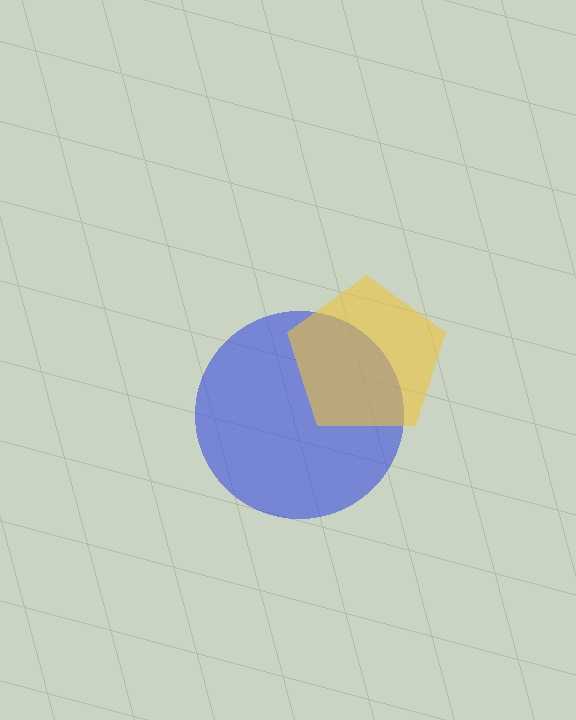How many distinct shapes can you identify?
There are 2 distinct shapes: a blue circle, a yellow pentagon.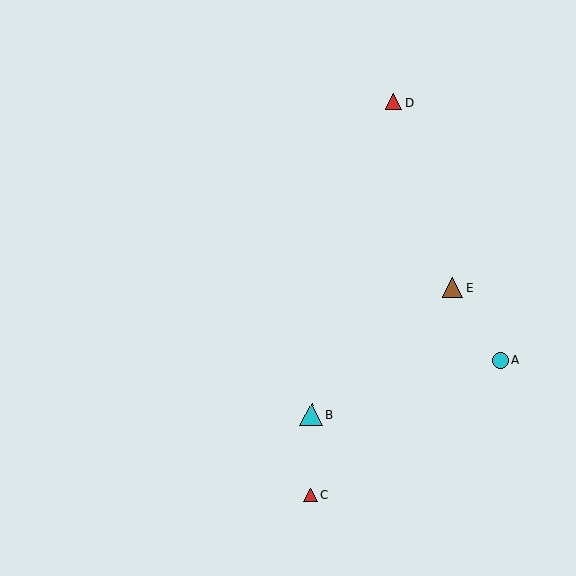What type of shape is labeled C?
Shape C is a red triangle.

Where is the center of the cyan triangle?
The center of the cyan triangle is at (312, 415).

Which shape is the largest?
The cyan triangle (labeled B) is the largest.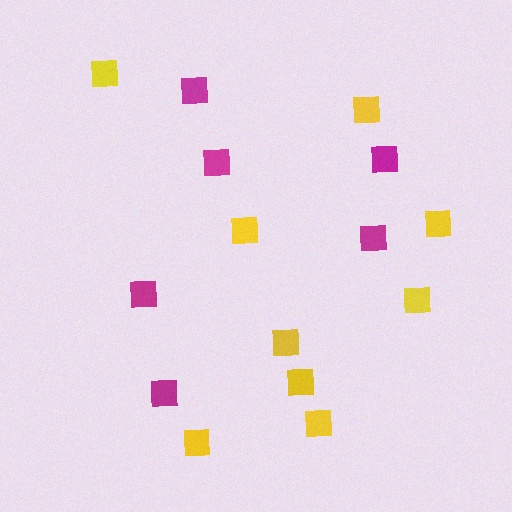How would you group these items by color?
There are 2 groups: one group of magenta squares (6) and one group of yellow squares (9).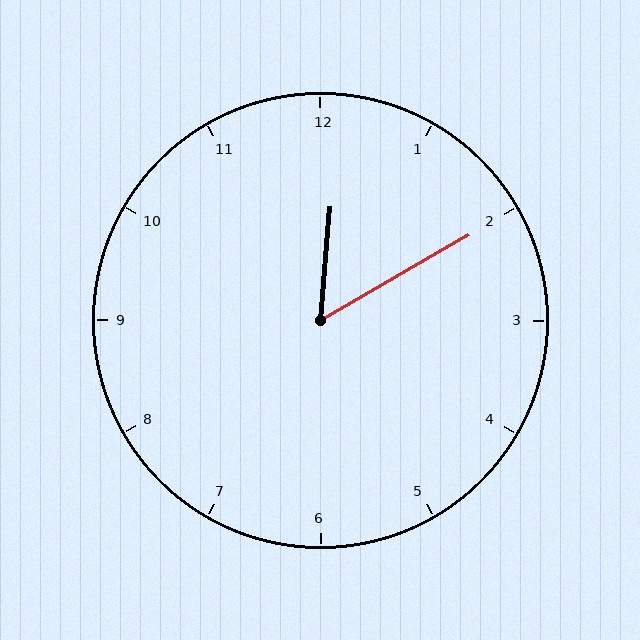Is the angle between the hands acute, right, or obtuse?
It is acute.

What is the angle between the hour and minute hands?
Approximately 55 degrees.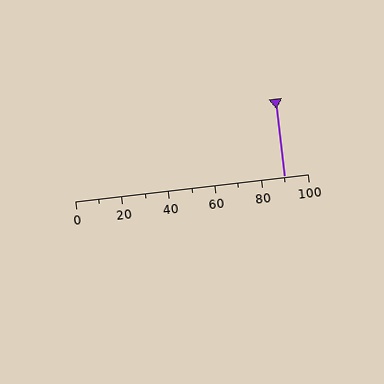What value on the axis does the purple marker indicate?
The marker indicates approximately 90.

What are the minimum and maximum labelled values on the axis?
The axis runs from 0 to 100.